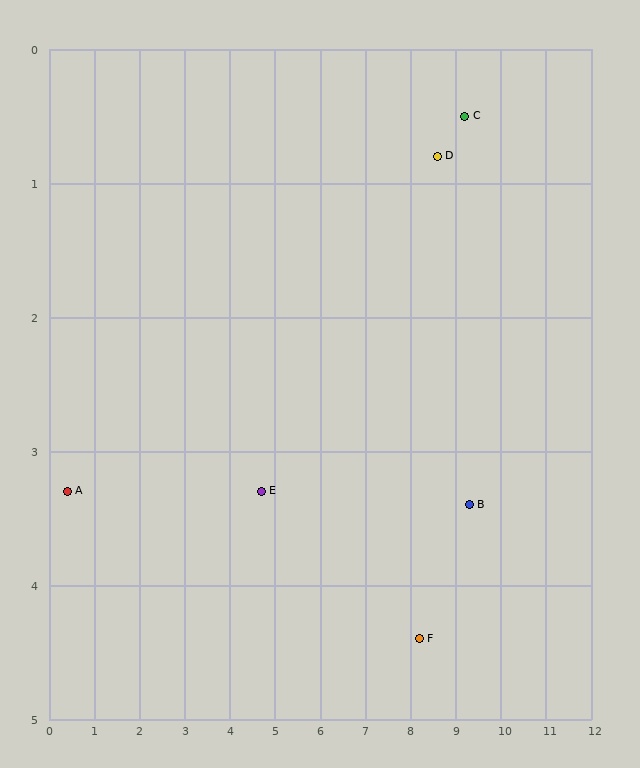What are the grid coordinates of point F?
Point F is at approximately (8.2, 4.4).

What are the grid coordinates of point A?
Point A is at approximately (0.4, 3.3).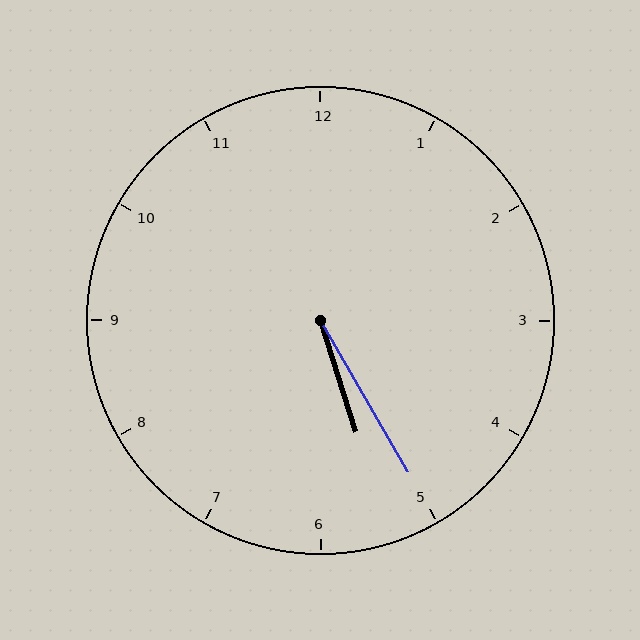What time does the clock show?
5:25.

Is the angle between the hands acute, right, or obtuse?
It is acute.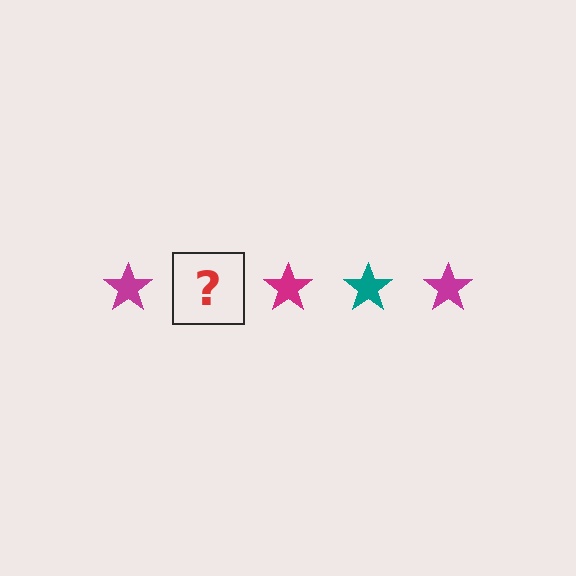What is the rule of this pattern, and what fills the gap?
The rule is that the pattern cycles through magenta, teal stars. The gap should be filled with a teal star.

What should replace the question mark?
The question mark should be replaced with a teal star.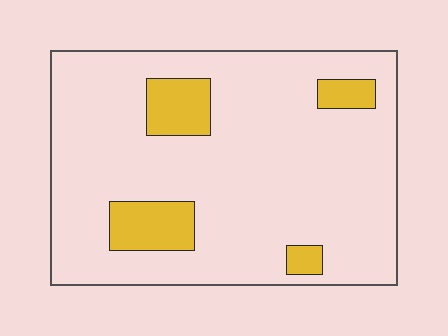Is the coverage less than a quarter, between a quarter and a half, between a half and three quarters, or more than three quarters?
Less than a quarter.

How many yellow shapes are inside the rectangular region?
4.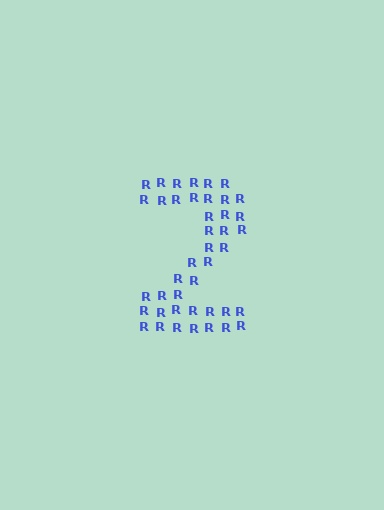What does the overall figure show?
The overall figure shows the digit 2.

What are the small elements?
The small elements are letter R's.